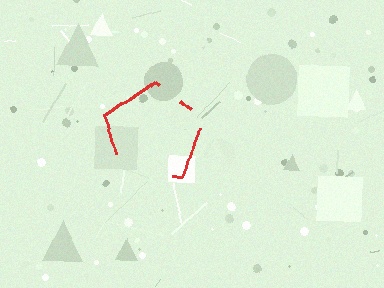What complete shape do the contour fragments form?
The contour fragments form a pentagon.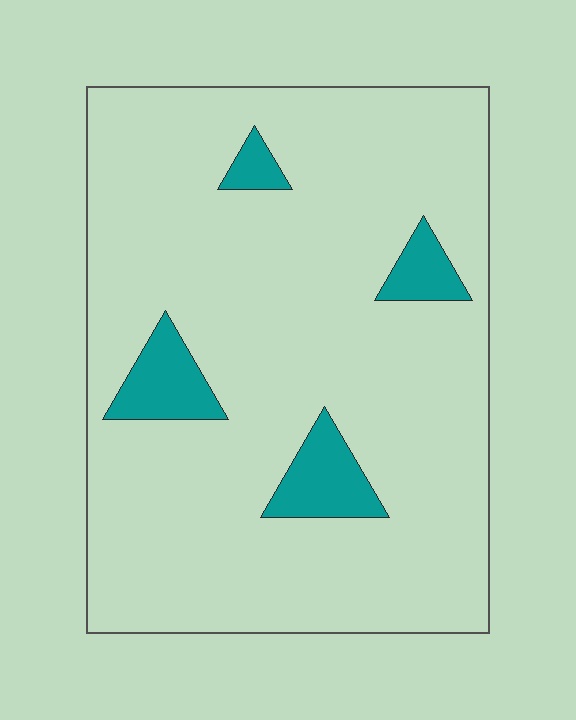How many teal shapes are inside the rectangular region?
4.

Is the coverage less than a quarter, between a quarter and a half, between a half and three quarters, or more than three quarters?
Less than a quarter.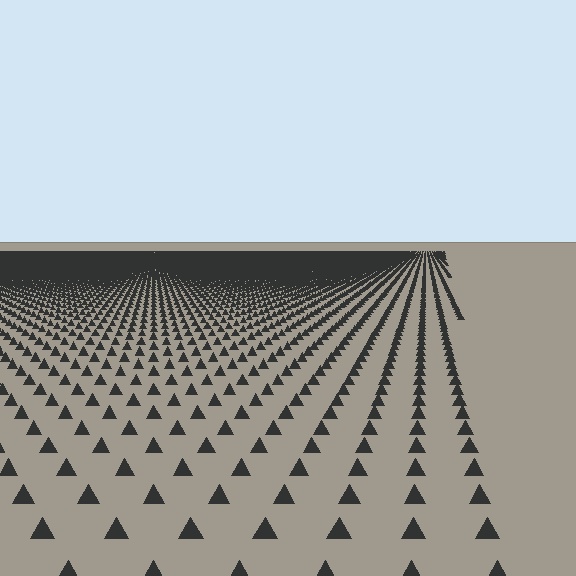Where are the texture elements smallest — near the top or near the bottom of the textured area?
Near the top.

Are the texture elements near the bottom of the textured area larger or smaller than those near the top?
Larger. Near the bottom, elements are closer to the viewer and appear at a bigger on-screen size.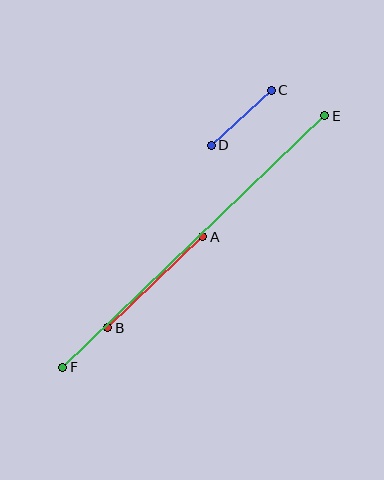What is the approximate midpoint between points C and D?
The midpoint is at approximately (241, 118) pixels.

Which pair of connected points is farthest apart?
Points E and F are farthest apart.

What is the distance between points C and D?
The distance is approximately 81 pixels.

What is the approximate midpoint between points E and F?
The midpoint is at approximately (194, 242) pixels.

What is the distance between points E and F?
The distance is approximately 363 pixels.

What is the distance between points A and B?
The distance is approximately 132 pixels.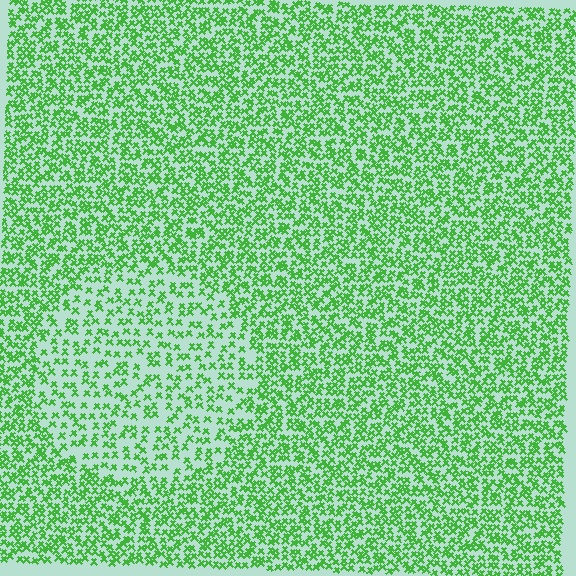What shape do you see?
I see a circle.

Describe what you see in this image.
The image contains small green elements arranged at two different densities. A circle-shaped region is visible where the elements are less densely packed than the surrounding area.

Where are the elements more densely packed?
The elements are more densely packed outside the circle boundary.